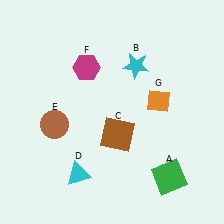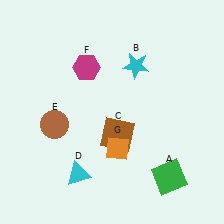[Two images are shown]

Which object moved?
The orange diamond (G) moved down.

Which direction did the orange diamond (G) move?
The orange diamond (G) moved down.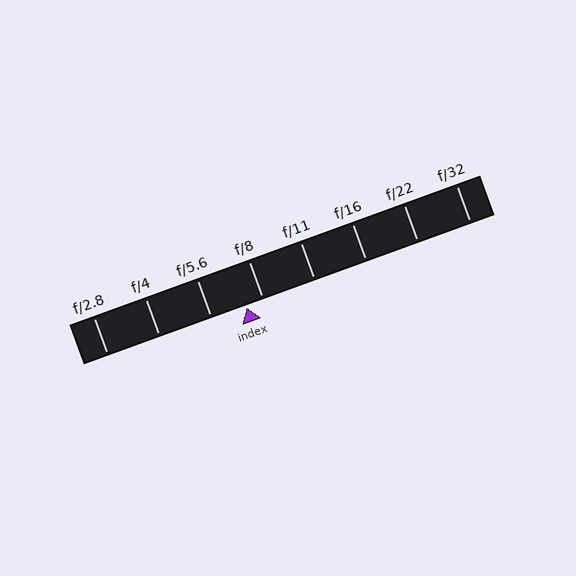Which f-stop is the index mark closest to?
The index mark is closest to f/8.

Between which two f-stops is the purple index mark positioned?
The index mark is between f/5.6 and f/8.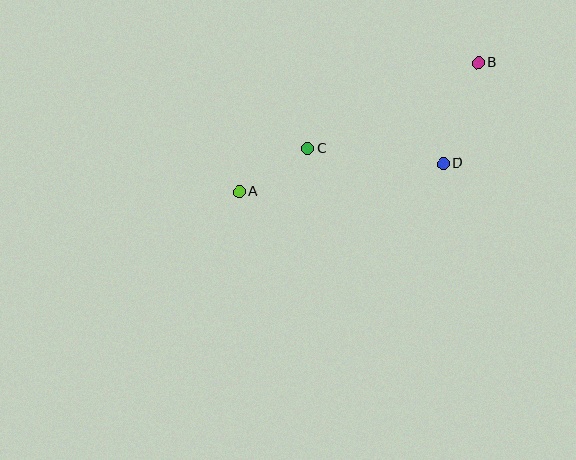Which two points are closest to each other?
Points A and C are closest to each other.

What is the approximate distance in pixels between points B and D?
The distance between B and D is approximately 107 pixels.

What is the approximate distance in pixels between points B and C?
The distance between B and C is approximately 191 pixels.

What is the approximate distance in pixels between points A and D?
The distance between A and D is approximately 205 pixels.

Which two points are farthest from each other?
Points A and B are farthest from each other.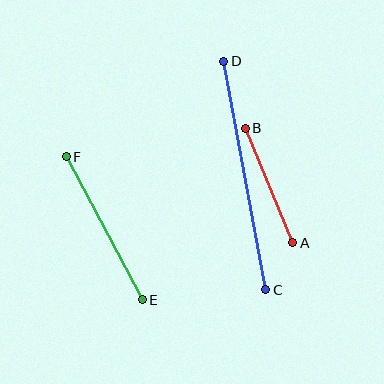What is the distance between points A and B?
The distance is approximately 124 pixels.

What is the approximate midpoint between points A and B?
The midpoint is at approximately (269, 186) pixels.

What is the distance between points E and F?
The distance is approximately 162 pixels.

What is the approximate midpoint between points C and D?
The midpoint is at approximately (245, 175) pixels.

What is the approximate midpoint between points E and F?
The midpoint is at approximately (104, 228) pixels.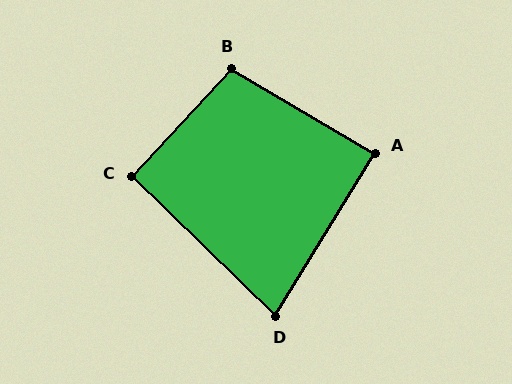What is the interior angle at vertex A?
Approximately 89 degrees (approximately right).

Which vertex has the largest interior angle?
B, at approximately 103 degrees.